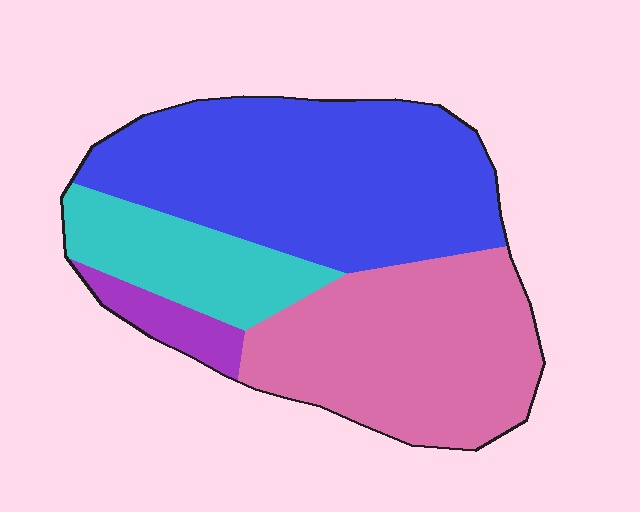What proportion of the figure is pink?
Pink covers about 35% of the figure.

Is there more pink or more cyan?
Pink.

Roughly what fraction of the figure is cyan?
Cyan covers 16% of the figure.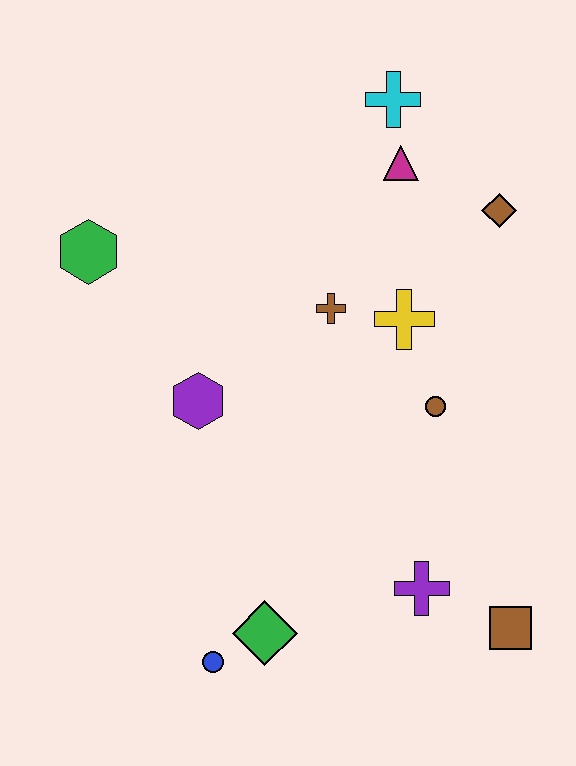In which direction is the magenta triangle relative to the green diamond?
The magenta triangle is above the green diamond.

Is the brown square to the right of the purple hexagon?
Yes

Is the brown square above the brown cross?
No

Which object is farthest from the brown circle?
The green hexagon is farthest from the brown circle.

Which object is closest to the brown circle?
The yellow cross is closest to the brown circle.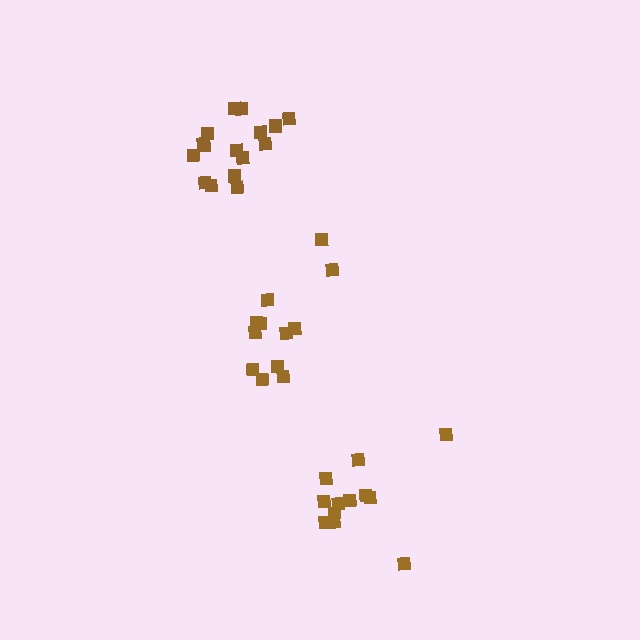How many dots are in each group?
Group 1: 12 dots, Group 2: 12 dots, Group 3: 16 dots (40 total).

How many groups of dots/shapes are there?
There are 3 groups.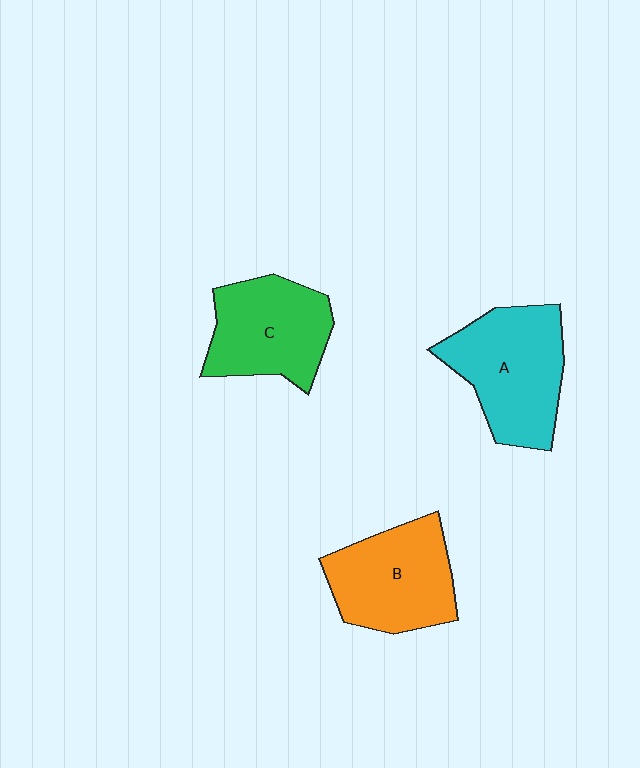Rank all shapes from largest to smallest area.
From largest to smallest: A (cyan), B (orange), C (green).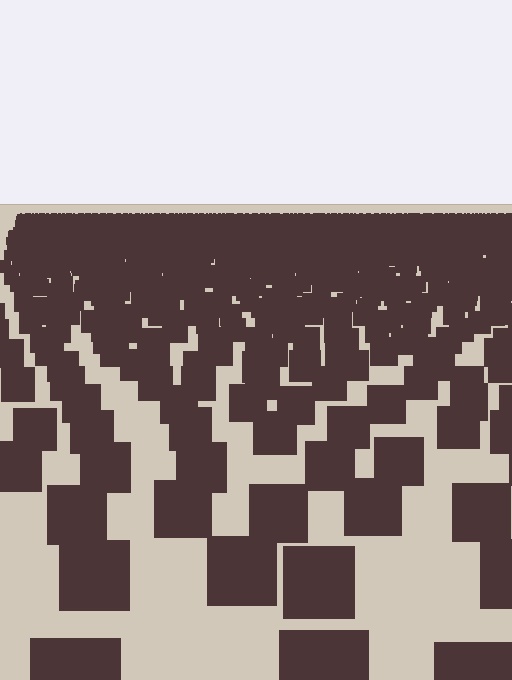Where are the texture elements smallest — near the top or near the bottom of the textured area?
Near the top.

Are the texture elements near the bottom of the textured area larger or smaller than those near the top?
Larger. Near the bottom, elements are closer to the viewer and appear at a bigger on-screen size.